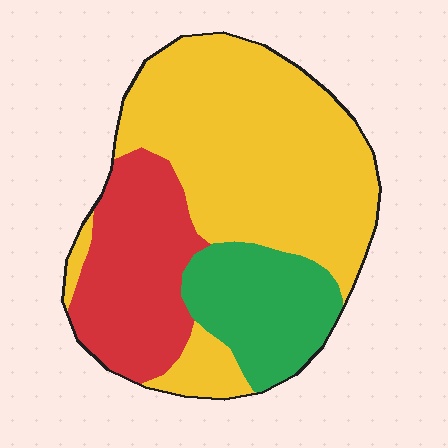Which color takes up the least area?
Green, at roughly 20%.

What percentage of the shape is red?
Red covers around 25% of the shape.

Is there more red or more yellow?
Yellow.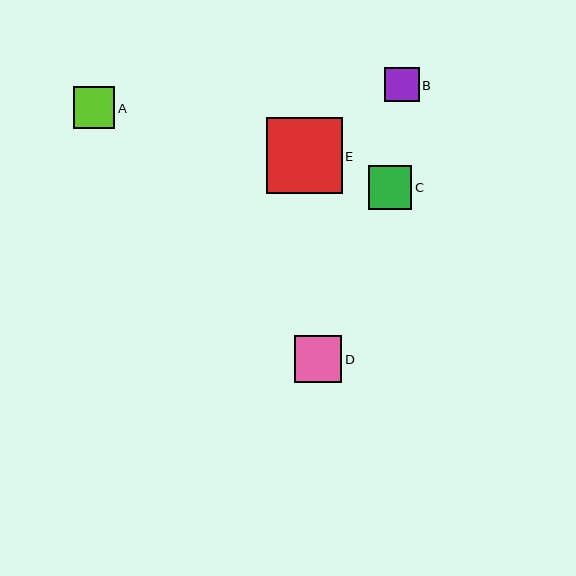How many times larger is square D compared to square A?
Square D is approximately 1.1 times the size of square A.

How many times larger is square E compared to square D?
Square E is approximately 1.6 times the size of square D.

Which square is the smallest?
Square B is the smallest with a size of approximately 34 pixels.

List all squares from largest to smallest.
From largest to smallest: E, D, C, A, B.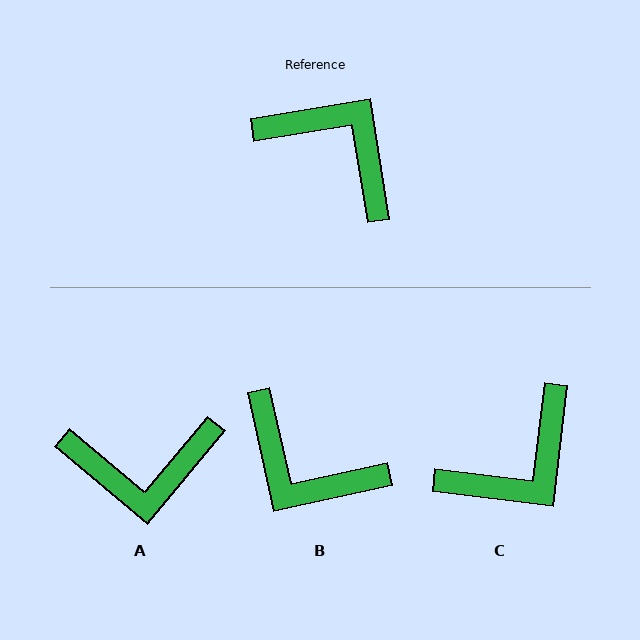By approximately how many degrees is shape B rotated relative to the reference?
Approximately 177 degrees clockwise.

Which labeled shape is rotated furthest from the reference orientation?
B, about 177 degrees away.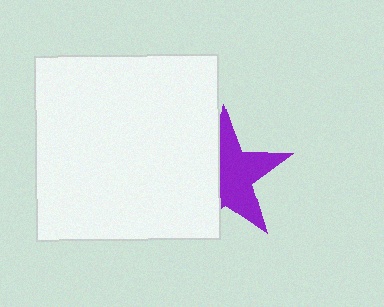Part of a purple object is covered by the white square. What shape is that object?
It is a star.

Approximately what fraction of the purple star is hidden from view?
Roughly 43% of the purple star is hidden behind the white square.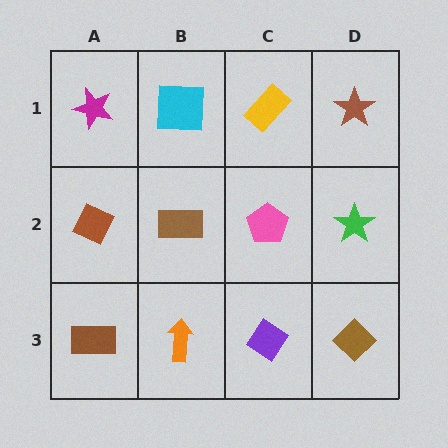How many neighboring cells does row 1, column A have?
2.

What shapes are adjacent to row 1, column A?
A brown diamond (row 2, column A), a cyan square (row 1, column B).